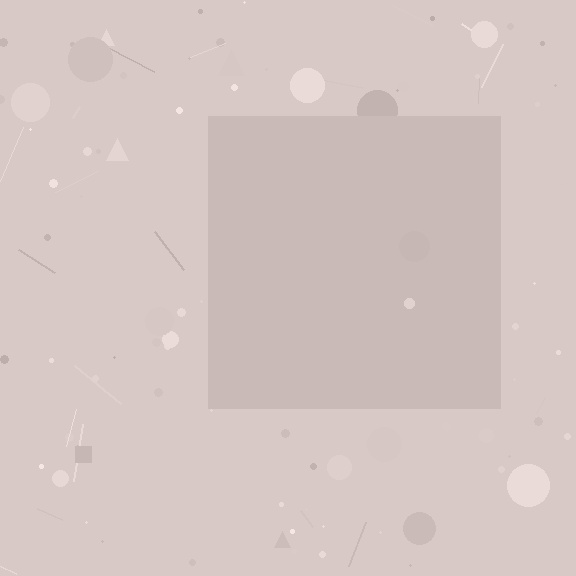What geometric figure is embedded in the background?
A square is embedded in the background.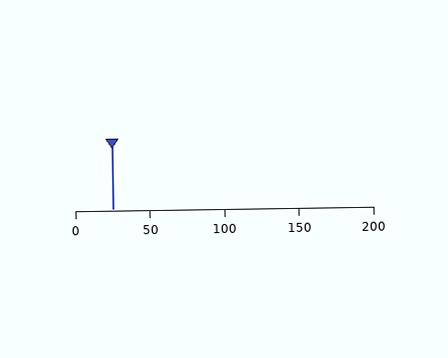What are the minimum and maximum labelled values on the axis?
The axis runs from 0 to 200.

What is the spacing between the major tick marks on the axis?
The major ticks are spaced 50 apart.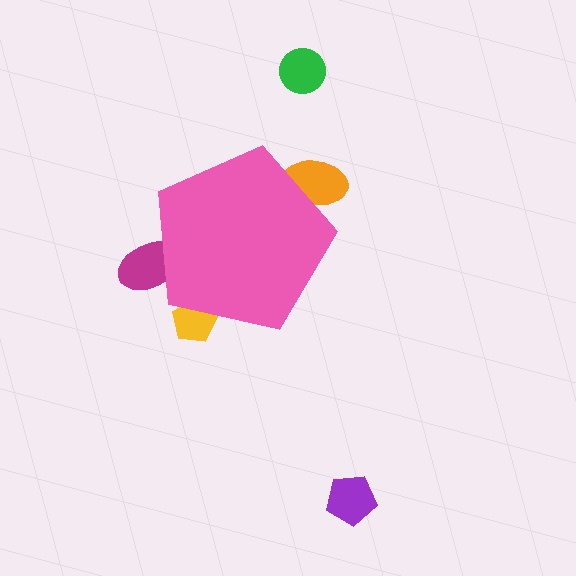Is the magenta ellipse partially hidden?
Yes, the magenta ellipse is partially hidden behind the pink pentagon.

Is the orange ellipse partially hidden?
Yes, the orange ellipse is partially hidden behind the pink pentagon.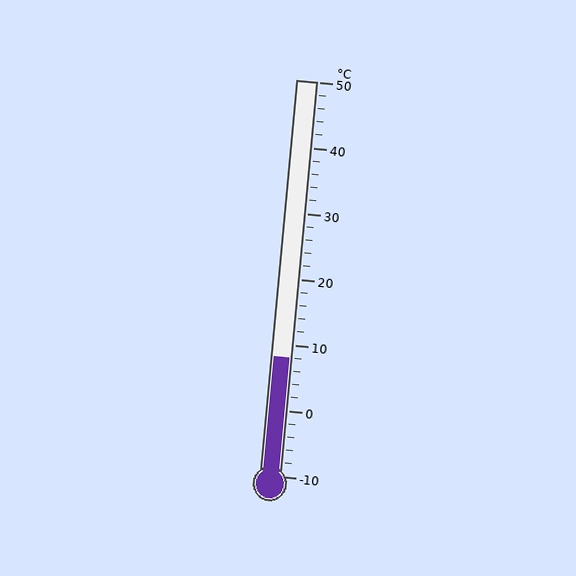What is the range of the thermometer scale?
The thermometer scale ranges from -10°C to 50°C.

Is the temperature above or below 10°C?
The temperature is below 10°C.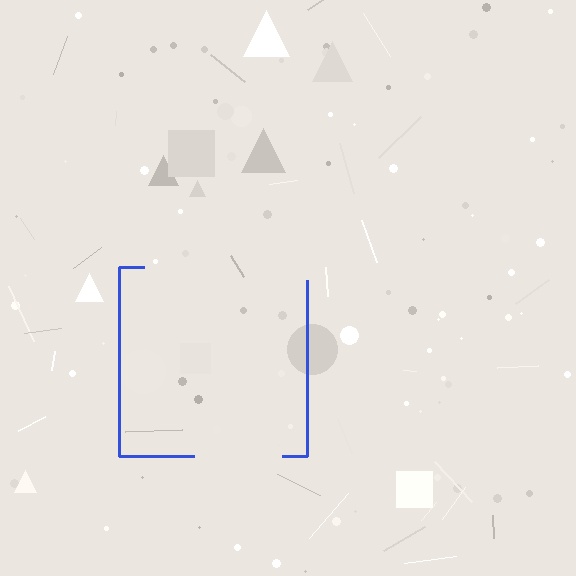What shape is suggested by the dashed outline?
The dashed outline suggests a square.